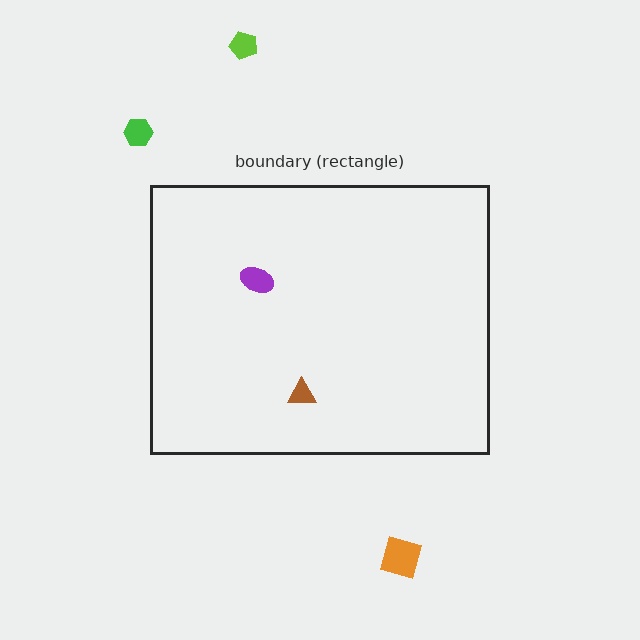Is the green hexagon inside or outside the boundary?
Outside.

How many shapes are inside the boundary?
2 inside, 3 outside.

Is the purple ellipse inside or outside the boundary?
Inside.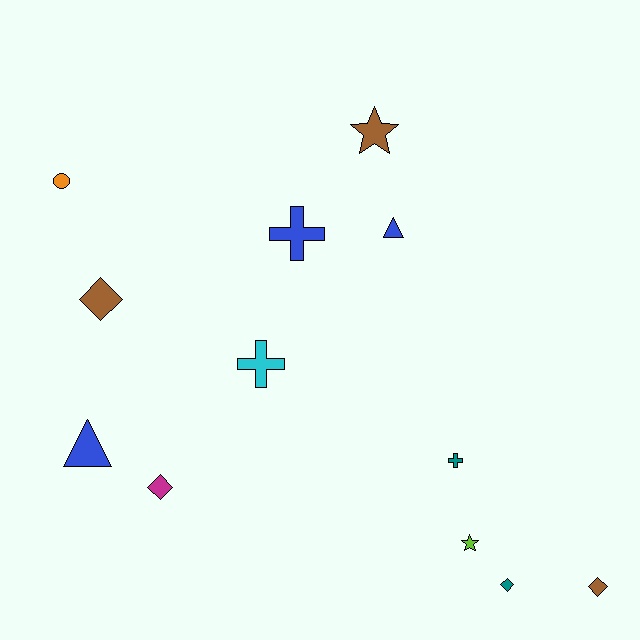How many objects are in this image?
There are 12 objects.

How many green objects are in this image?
There are no green objects.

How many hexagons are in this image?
There are no hexagons.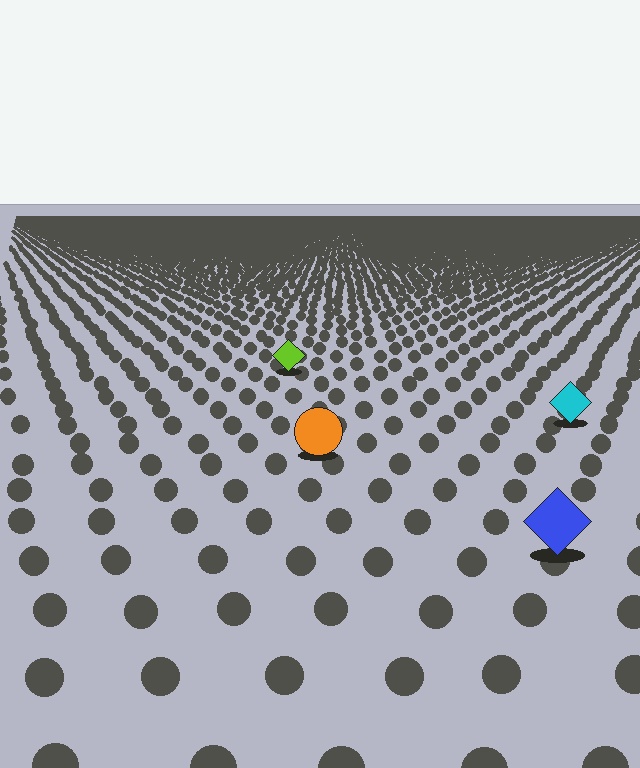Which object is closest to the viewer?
The blue diamond is closest. The texture marks near it are larger and more spread out.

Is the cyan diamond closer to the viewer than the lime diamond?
Yes. The cyan diamond is closer — you can tell from the texture gradient: the ground texture is coarser near it.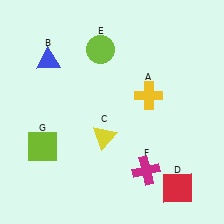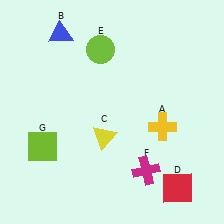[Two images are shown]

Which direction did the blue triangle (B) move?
The blue triangle (B) moved up.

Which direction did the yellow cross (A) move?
The yellow cross (A) moved down.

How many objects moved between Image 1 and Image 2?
2 objects moved between the two images.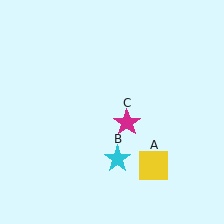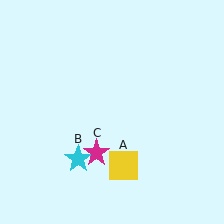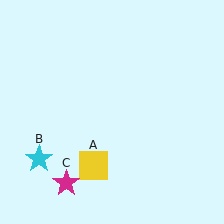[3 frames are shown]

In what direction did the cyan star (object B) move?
The cyan star (object B) moved left.